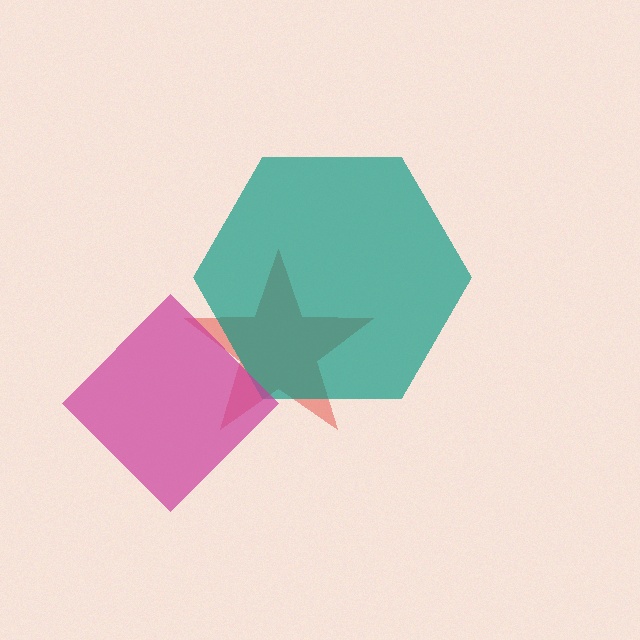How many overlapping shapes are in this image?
There are 3 overlapping shapes in the image.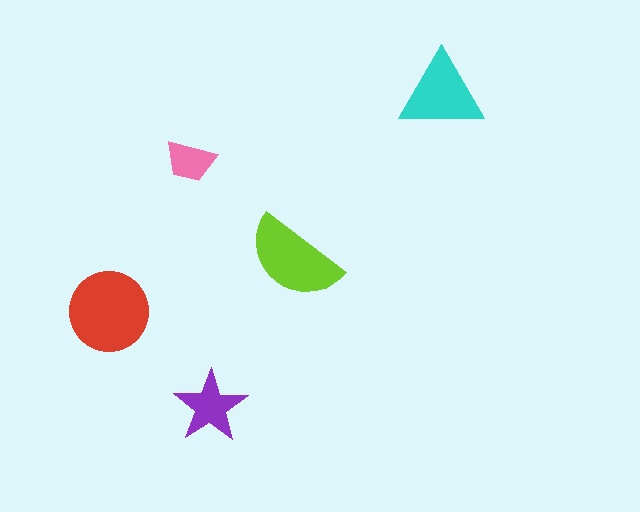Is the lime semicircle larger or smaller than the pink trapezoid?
Larger.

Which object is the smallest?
The pink trapezoid.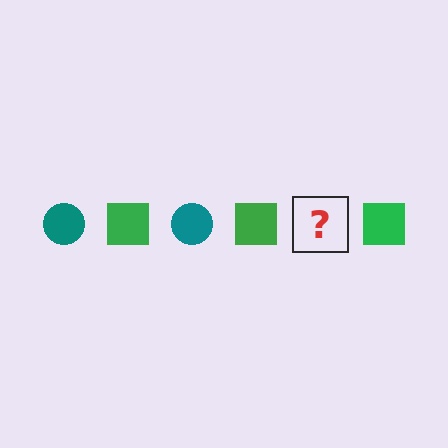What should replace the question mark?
The question mark should be replaced with a teal circle.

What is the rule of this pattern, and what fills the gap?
The rule is that the pattern alternates between teal circle and green square. The gap should be filled with a teal circle.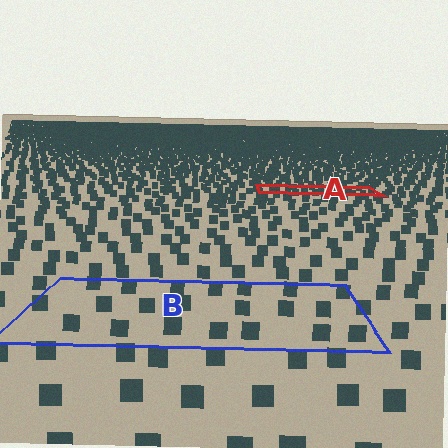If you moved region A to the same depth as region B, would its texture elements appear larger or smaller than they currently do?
They would appear larger. At a closer depth, the same texture elements are projected at a bigger on-screen size.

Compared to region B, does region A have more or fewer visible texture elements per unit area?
Region A has more texture elements per unit area — they are packed more densely because it is farther away.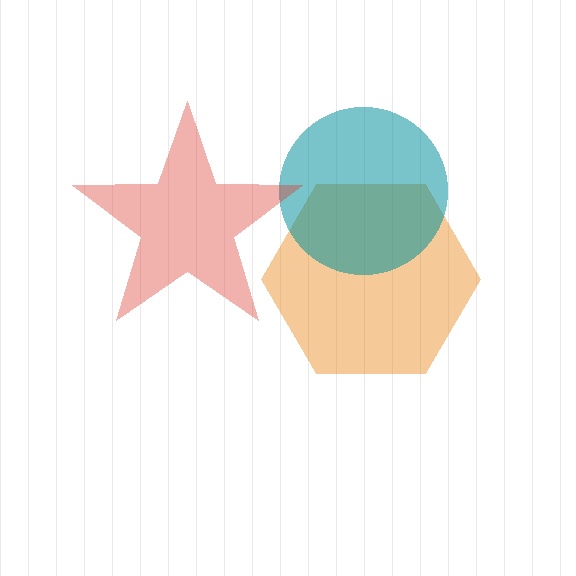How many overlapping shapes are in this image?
There are 3 overlapping shapes in the image.